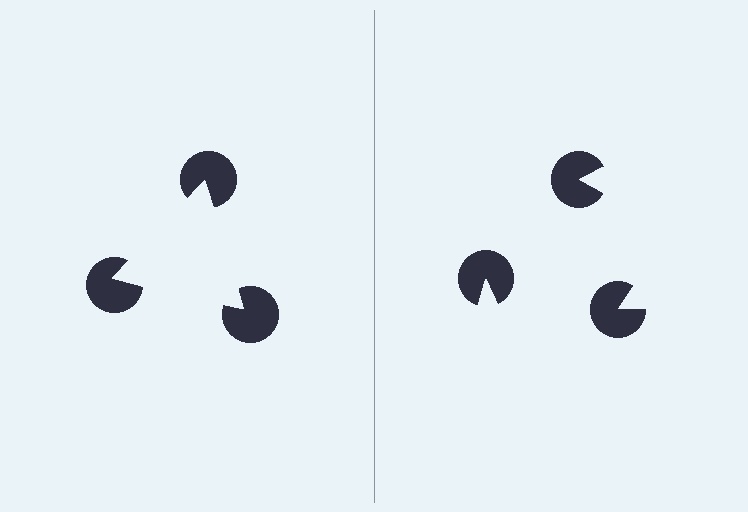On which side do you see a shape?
An illusory triangle appears on the left side. On the right side the wedge cuts are rotated, so no coherent shape forms.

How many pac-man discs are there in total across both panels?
6 — 3 on each side.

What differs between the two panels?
The pac-man discs are positioned identically on both sides; only the wedge orientations differ. On the left they align to a triangle; on the right they are misaligned.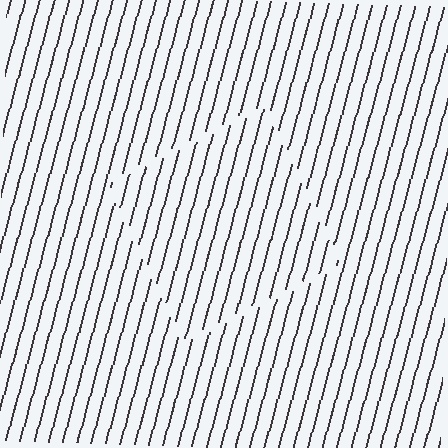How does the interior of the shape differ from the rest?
The interior of the shape contains the same grating, shifted by half a period — the contour is defined by the phase discontinuity where line-ends from the inner and outer gratings abut.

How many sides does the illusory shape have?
4 sides — the line-ends trace a square.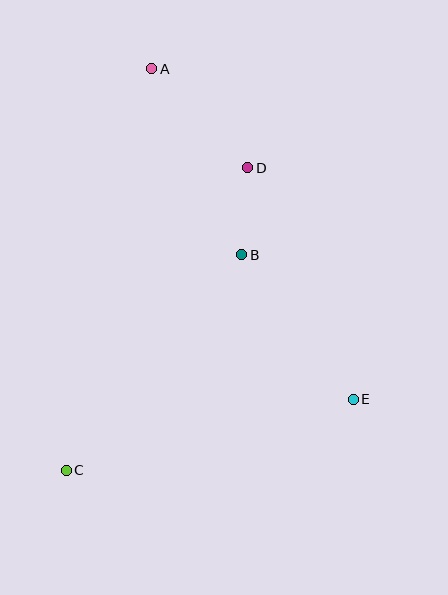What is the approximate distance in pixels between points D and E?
The distance between D and E is approximately 254 pixels.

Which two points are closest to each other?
Points B and D are closest to each other.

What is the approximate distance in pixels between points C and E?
The distance between C and E is approximately 295 pixels.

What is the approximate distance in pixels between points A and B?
The distance between A and B is approximately 207 pixels.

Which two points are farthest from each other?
Points A and C are farthest from each other.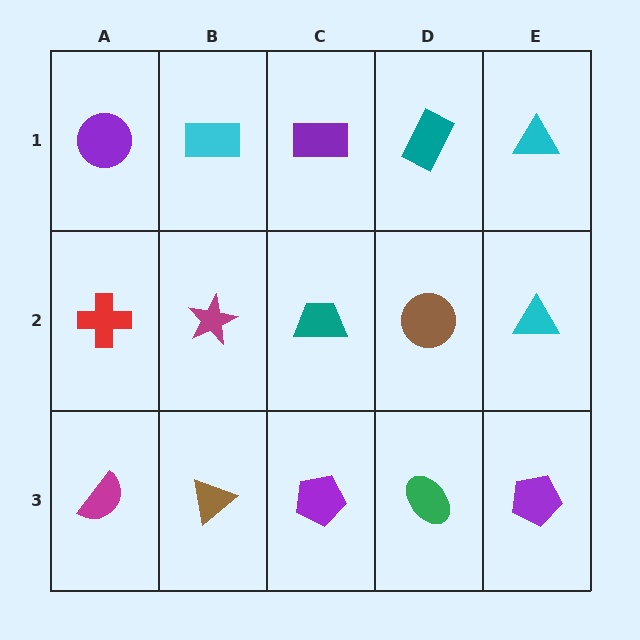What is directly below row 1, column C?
A teal trapezoid.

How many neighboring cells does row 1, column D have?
3.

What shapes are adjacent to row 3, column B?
A magenta star (row 2, column B), a magenta semicircle (row 3, column A), a purple pentagon (row 3, column C).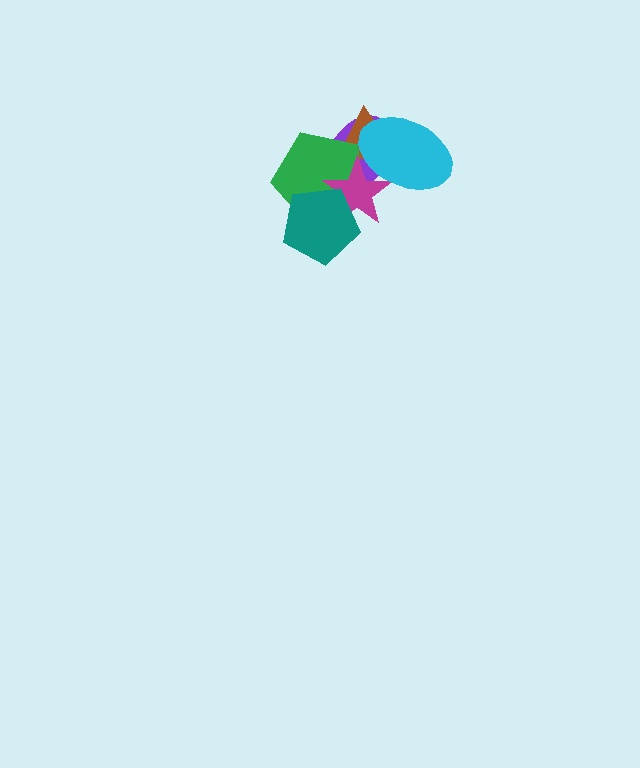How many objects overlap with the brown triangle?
4 objects overlap with the brown triangle.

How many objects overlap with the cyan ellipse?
4 objects overlap with the cyan ellipse.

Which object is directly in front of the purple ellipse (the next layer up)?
The brown triangle is directly in front of the purple ellipse.